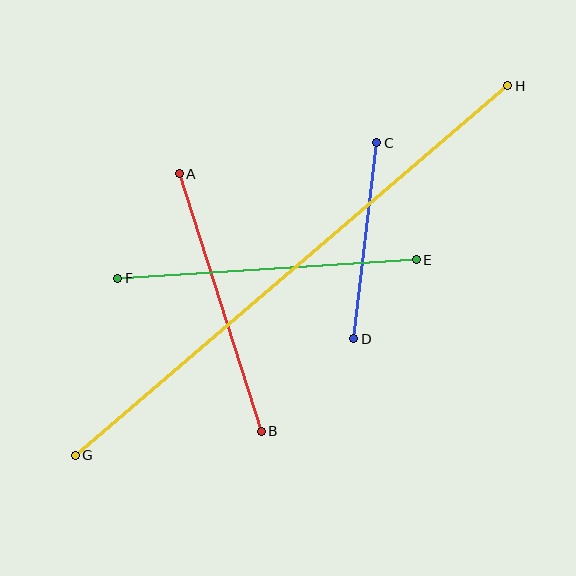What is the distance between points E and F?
The distance is approximately 299 pixels.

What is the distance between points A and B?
The distance is approximately 270 pixels.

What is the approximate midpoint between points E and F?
The midpoint is at approximately (267, 269) pixels.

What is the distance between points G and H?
The distance is approximately 569 pixels.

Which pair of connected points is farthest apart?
Points G and H are farthest apart.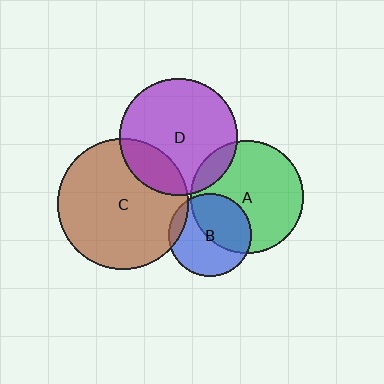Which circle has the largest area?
Circle C (brown).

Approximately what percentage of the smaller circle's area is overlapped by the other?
Approximately 10%.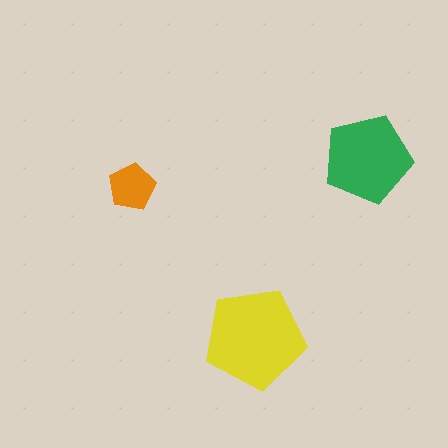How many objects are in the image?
There are 3 objects in the image.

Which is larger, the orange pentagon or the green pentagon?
The green one.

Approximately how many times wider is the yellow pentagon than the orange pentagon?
About 2 times wider.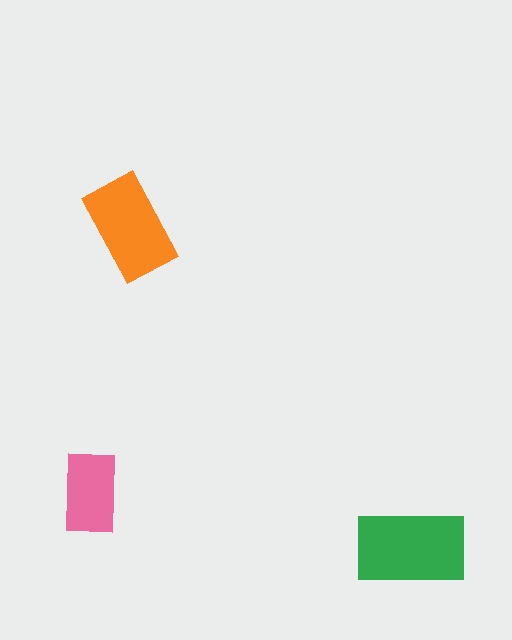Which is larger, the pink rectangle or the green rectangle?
The green one.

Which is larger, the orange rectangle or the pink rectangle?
The orange one.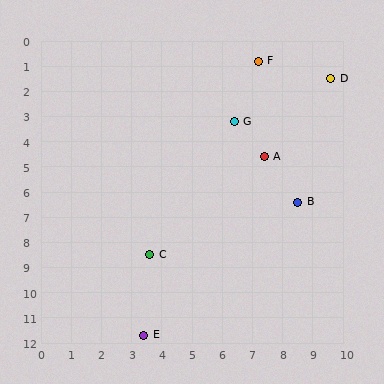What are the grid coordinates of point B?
Point B is at approximately (8.5, 6.4).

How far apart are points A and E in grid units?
Points A and E are about 8.1 grid units apart.